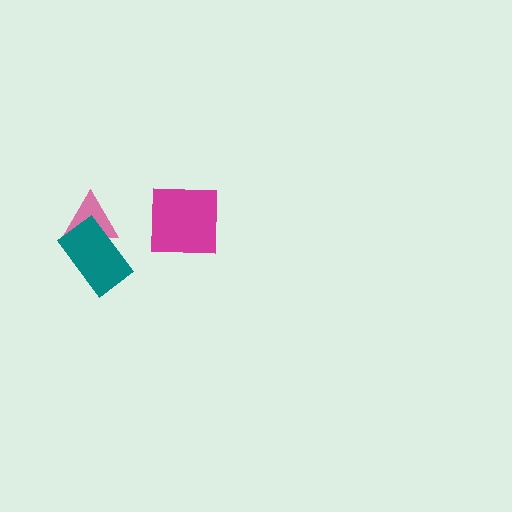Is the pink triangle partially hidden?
Yes, it is partially covered by another shape.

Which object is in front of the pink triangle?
The teal rectangle is in front of the pink triangle.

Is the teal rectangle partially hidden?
No, no other shape covers it.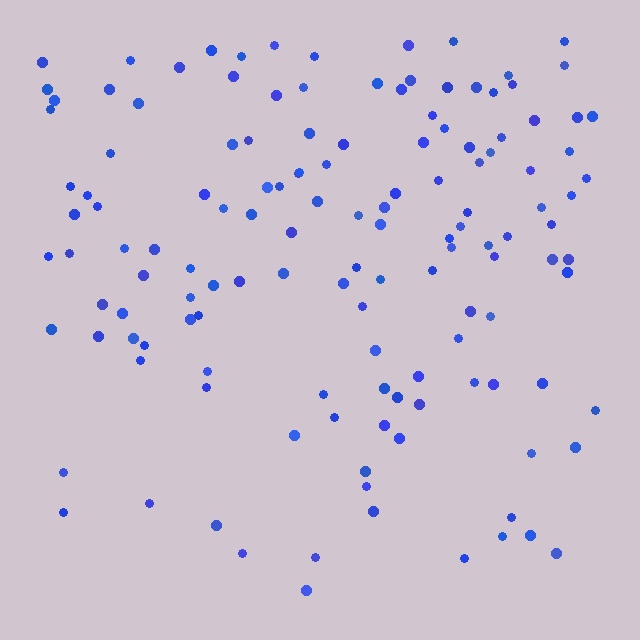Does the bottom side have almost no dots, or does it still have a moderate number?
Still a moderate number, just noticeably fewer than the top.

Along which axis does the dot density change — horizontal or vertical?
Vertical.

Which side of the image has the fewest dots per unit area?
The bottom.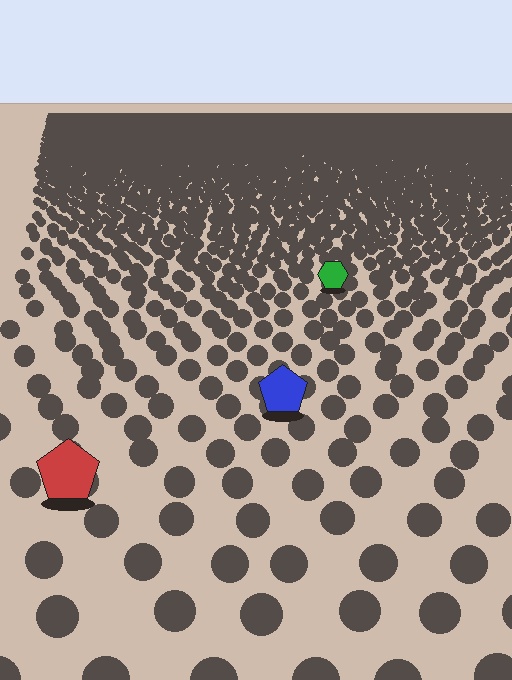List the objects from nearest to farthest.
From nearest to farthest: the red pentagon, the blue pentagon, the green hexagon.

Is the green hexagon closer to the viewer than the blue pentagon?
No. The blue pentagon is closer — you can tell from the texture gradient: the ground texture is coarser near it.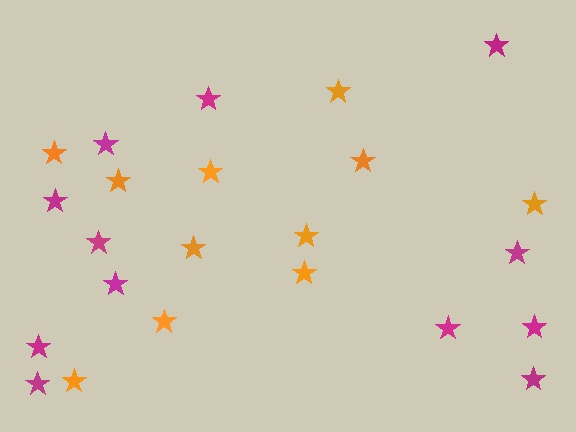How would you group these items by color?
There are 2 groups: one group of orange stars (11) and one group of magenta stars (12).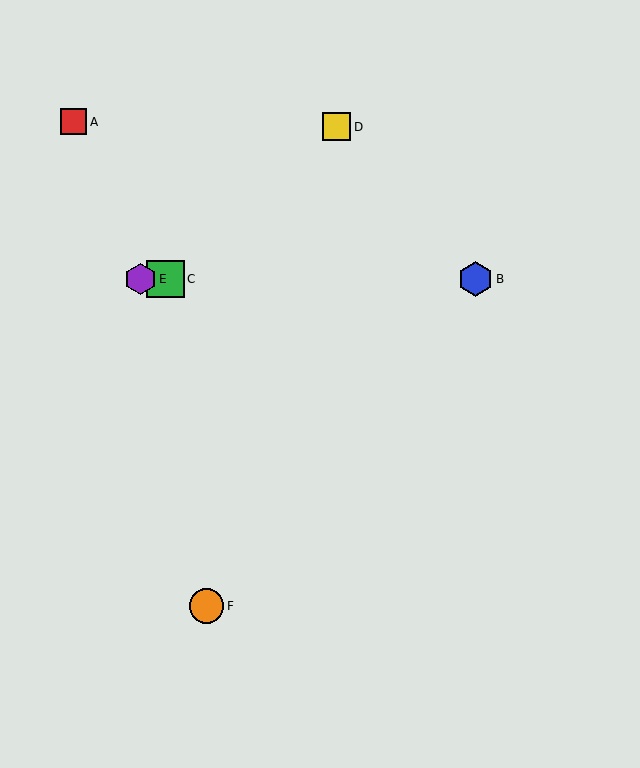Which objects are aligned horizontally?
Objects B, C, E are aligned horizontally.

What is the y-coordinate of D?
Object D is at y≈127.